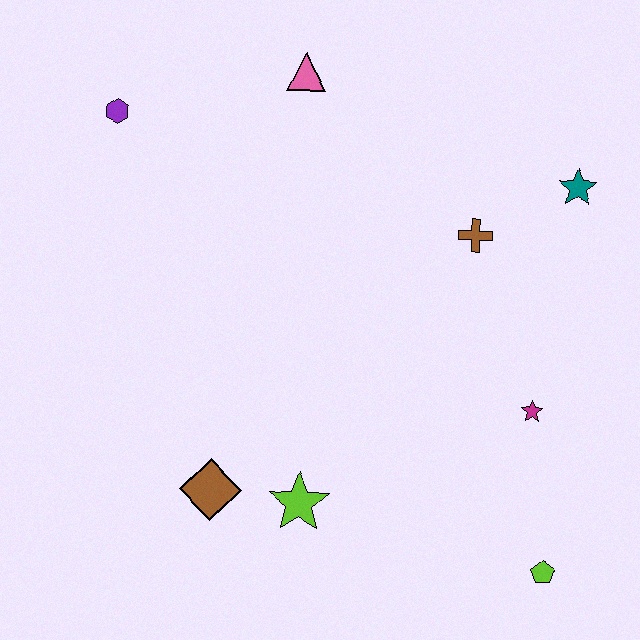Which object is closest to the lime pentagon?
The magenta star is closest to the lime pentagon.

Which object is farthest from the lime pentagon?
The purple hexagon is farthest from the lime pentagon.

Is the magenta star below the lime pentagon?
No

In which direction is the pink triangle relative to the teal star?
The pink triangle is to the left of the teal star.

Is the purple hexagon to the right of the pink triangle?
No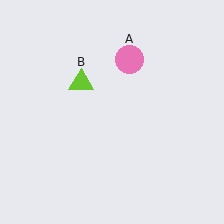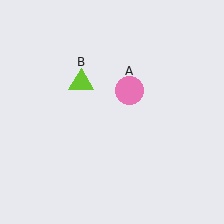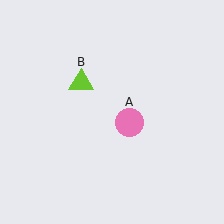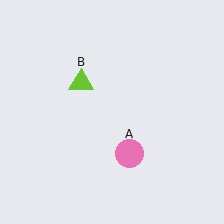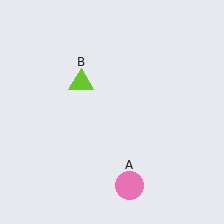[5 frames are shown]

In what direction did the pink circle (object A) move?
The pink circle (object A) moved down.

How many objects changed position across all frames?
1 object changed position: pink circle (object A).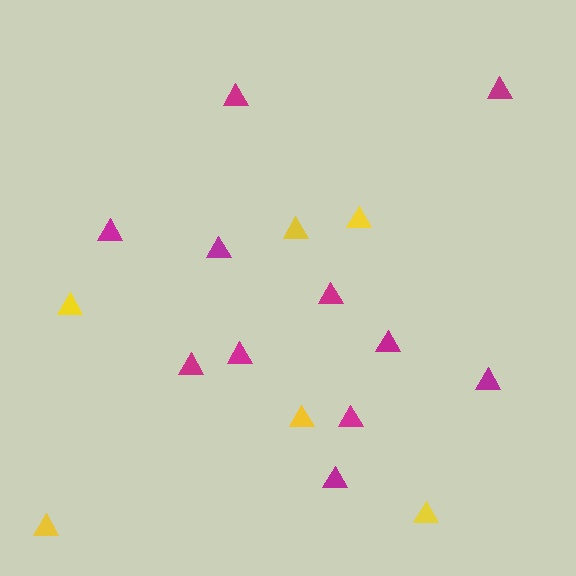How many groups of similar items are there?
There are 2 groups: one group of yellow triangles (6) and one group of magenta triangles (11).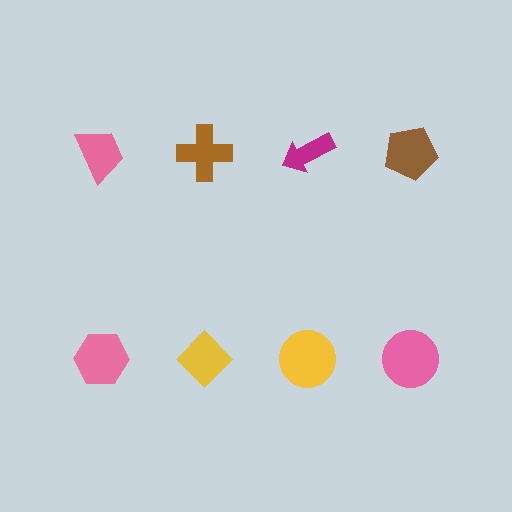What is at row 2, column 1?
A pink hexagon.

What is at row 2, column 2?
A yellow diamond.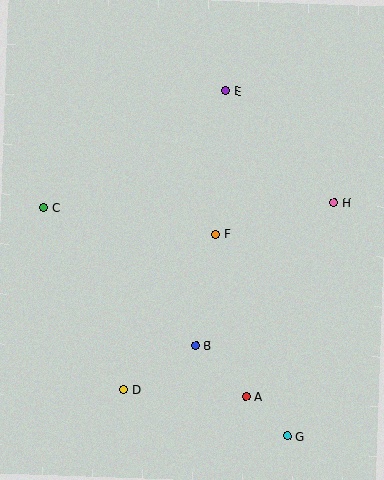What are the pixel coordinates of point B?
Point B is at (196, 345).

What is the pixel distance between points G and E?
The distance between G and E is 351 pixels.